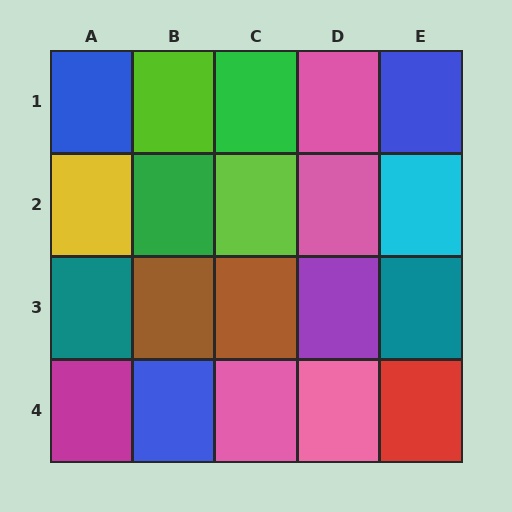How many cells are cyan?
1 cell is cyan.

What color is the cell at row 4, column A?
Magenta.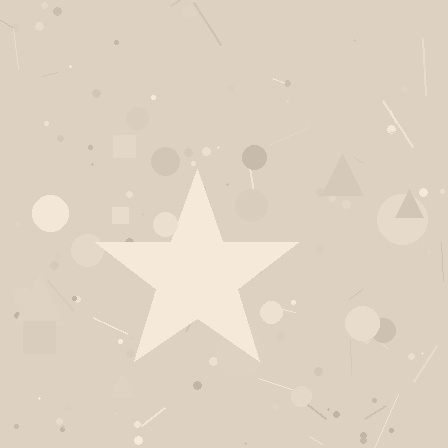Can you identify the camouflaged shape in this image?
The camouflaged shape is a star.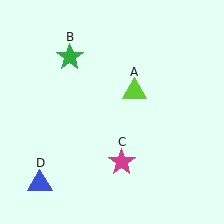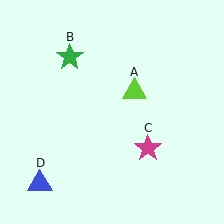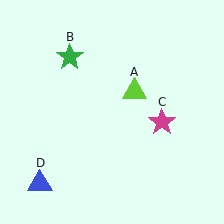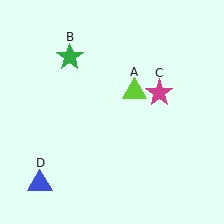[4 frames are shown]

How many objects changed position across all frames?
1 object changed position: magenta star (object C).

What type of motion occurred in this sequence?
The magenta star (object C) rotated counterclockwise around the center of the scene.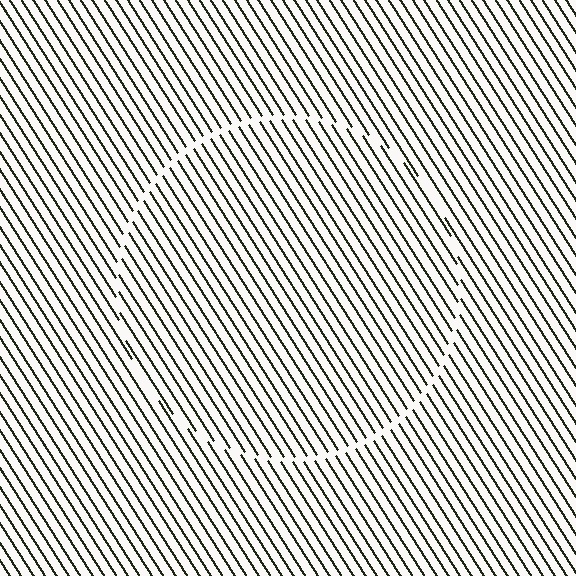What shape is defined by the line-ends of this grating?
An illusory circle. The interior of the shape contains the same grating, shifted by half a period — the contour is defined by the phase discontinuity where line-ends from the inner and outer gratings abut.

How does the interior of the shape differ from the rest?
The interior of the shape contains the same grating, shifted by half a period — the contour is defined by the phase discontinuity where line-ends from the inner and outer gratings abut.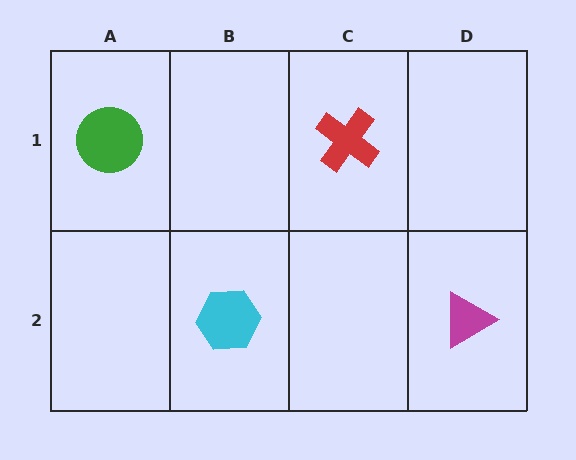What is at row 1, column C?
A red cross.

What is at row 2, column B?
A cyan hexagon.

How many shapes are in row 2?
2 shapes.